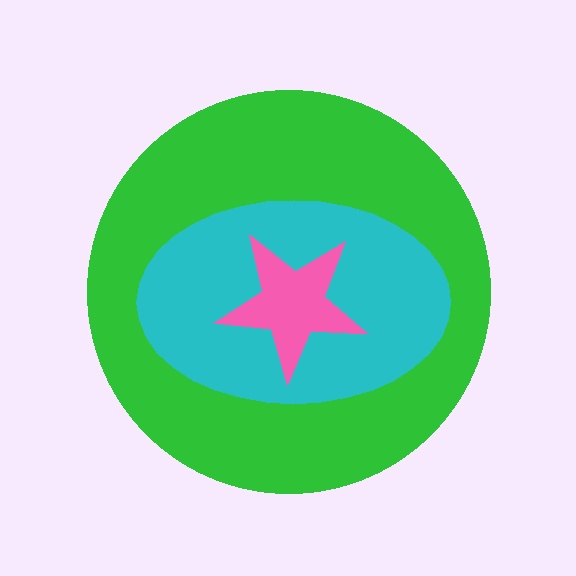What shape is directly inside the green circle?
The cyan ellipse.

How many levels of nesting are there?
3.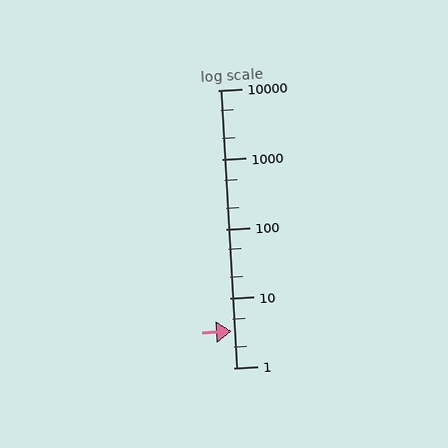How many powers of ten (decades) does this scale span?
The scale spans 4 decades, from 1 to 10000.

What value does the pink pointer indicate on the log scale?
The pointer indicates approximately 3.4.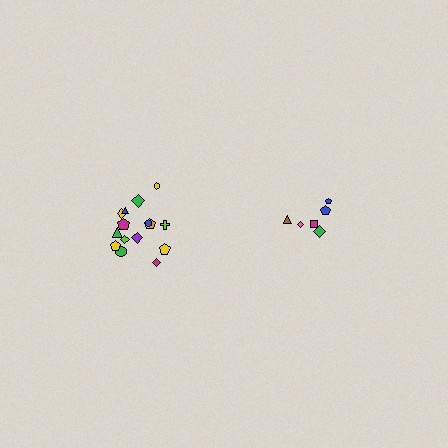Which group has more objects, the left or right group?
The left group.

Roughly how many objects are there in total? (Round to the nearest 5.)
Roughly 20 objects in total.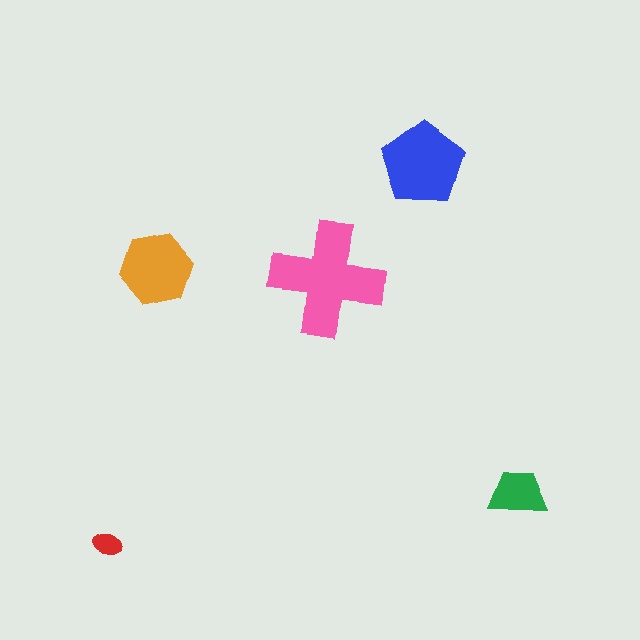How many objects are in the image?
There are 5 objects in the image.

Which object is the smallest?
The red ellipse.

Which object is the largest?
The pink cross.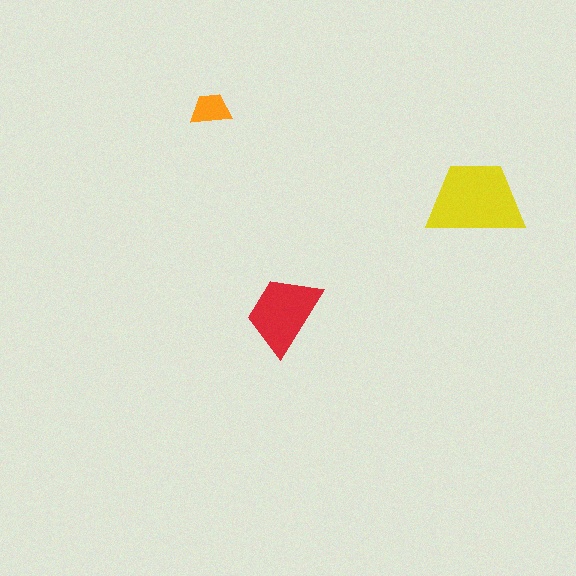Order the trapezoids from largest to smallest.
the yellow one, the red one, the orange one.